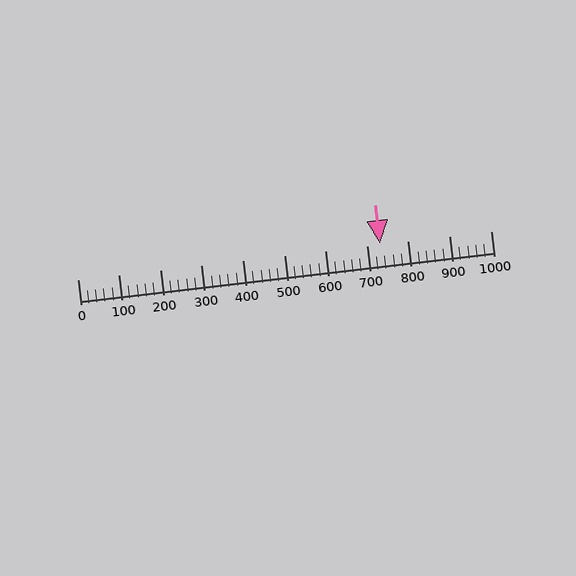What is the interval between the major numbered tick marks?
The major tick marks are spaced 100 units apart.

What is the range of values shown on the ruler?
The ruler shows values from 0 to 1000.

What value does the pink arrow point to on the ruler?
The pink arrow points to approximately 731.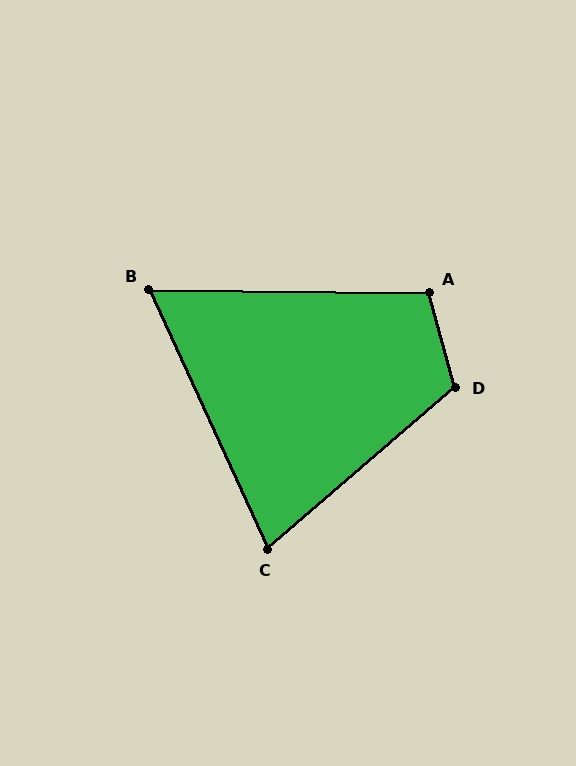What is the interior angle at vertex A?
Approximately 106 degrees (obtuse).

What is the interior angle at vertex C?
Approximately 74 degrees (acute).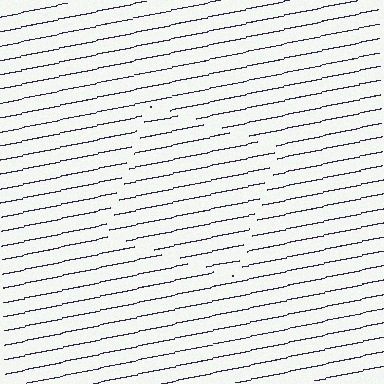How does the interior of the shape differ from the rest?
The interior of the shape contains the same grating, shifted by half a period — the contour is defined by the phase discontinuity where line-ends from the inner and outer gratings abut.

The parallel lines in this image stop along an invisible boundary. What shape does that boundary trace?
An illusory square. The interior of the shape contains the same grating, shifted by half a period — the contour is defined by the phase discontinuity where line-ends from the inner and outer gratings abut.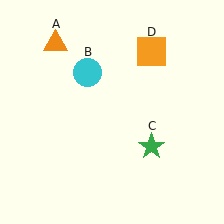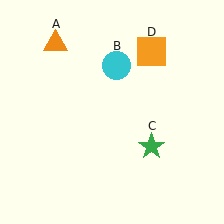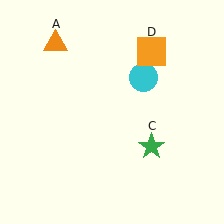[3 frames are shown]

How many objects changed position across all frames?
1 object changed position: cyan circle (object B).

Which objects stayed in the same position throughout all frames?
Orange triangle (object A) and green star (object C) and orange square (object D) remained stationary.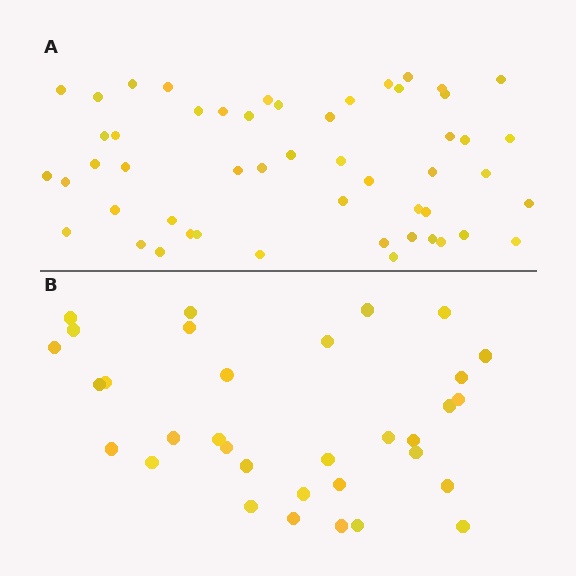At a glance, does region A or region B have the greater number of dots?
Region A (the top region) has more dots.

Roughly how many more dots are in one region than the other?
Region A has approximately 20 more dots than region B.